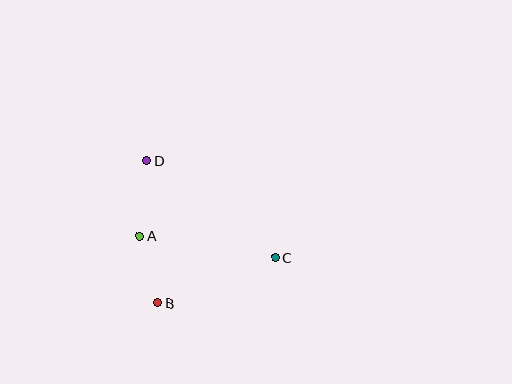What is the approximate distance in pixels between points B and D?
The distance between B and D is approximately 143 pixels.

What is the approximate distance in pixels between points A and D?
The distance between A and D is approximately 76 pixels.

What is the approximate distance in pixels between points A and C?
The distance between A and C is approximately 138 pixels.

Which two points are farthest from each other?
Points C and D are farthest from each other.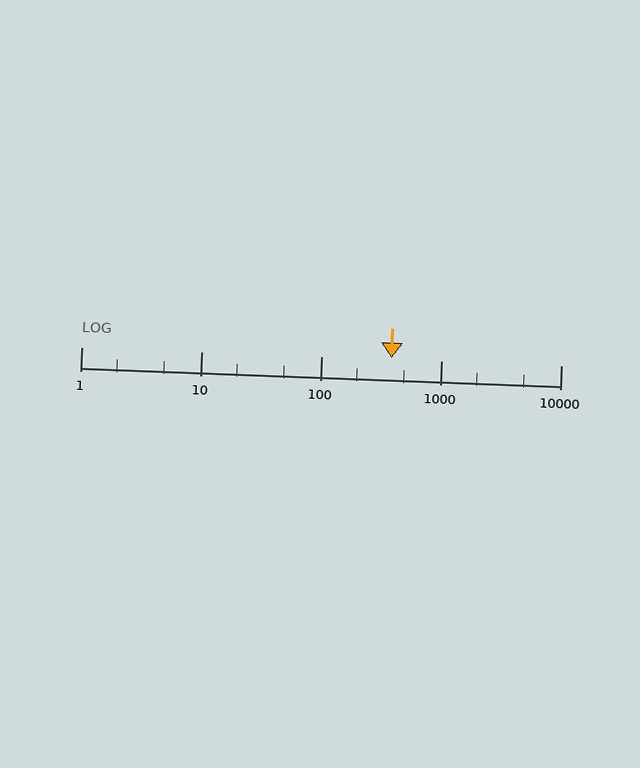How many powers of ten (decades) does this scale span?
The scale spans 4 decades, from 1 to 10000.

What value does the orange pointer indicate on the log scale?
The pointer indicates approximately 390.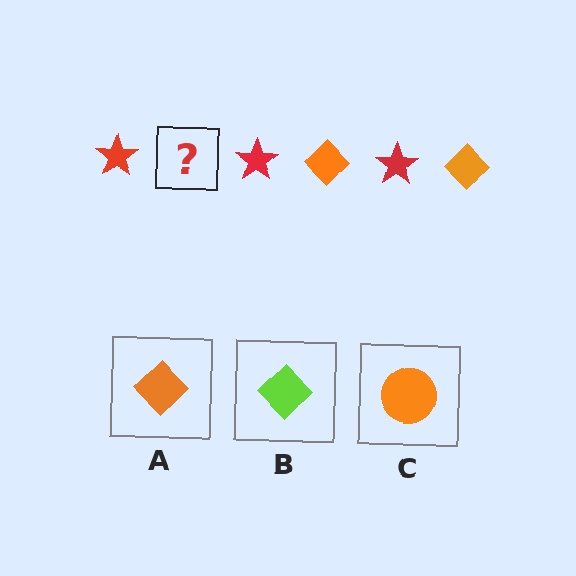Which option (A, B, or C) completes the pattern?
A.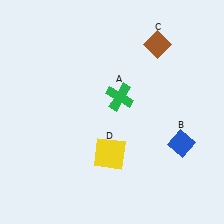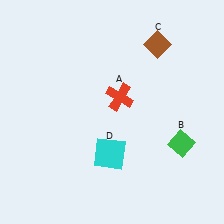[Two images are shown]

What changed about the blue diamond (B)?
In Image 1, B is blue. In Image 2, it changed to green.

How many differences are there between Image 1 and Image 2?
There are 3 differences between the two images.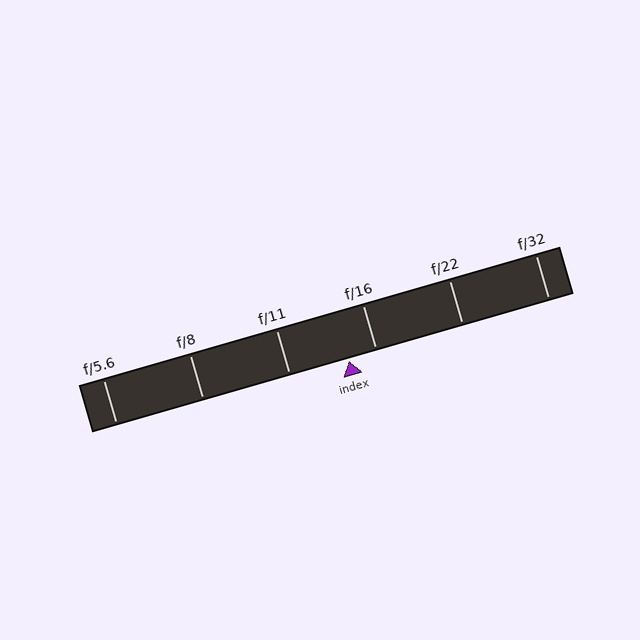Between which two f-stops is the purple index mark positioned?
The index mark is between f/11 and f/16.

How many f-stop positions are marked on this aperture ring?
There are 6 f-stop positions marked.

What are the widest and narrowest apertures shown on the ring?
The widest aperture shown is f/5.6 and the narrowest is f/32.